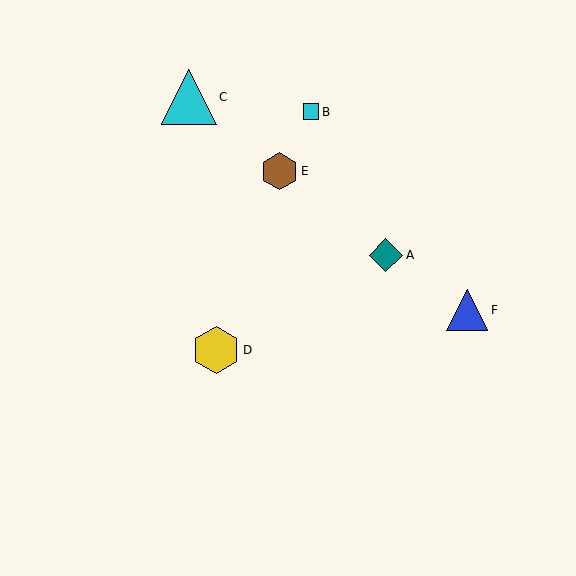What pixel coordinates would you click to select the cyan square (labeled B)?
Click at (311, 112) to select the cyan square B.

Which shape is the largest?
The cyan triangle (labeled C) is the largest.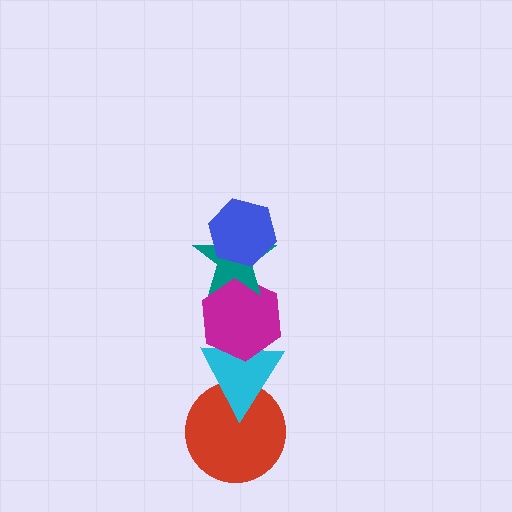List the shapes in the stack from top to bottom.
From top to bottom: the blue hexagon, the teal star, the magenta hexagon, the cyan triangle, the red circle.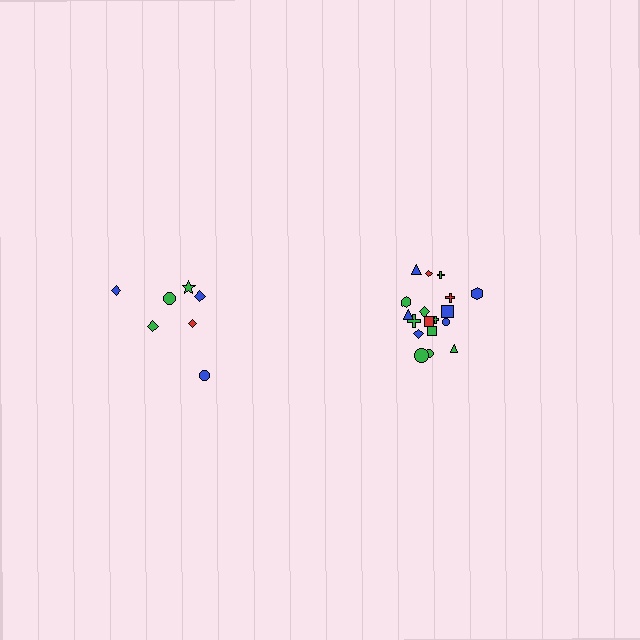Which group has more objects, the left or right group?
The right group.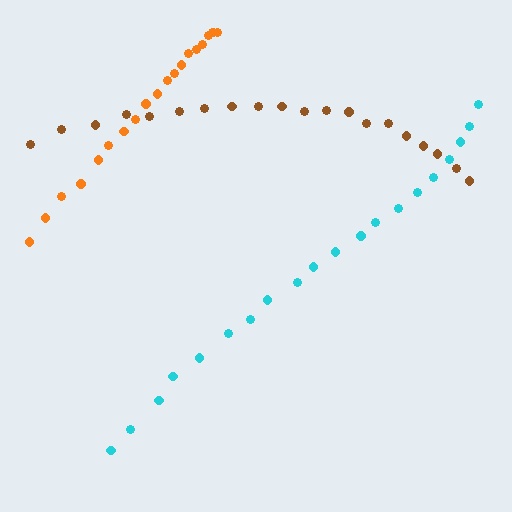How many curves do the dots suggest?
There are 3 distinct paths.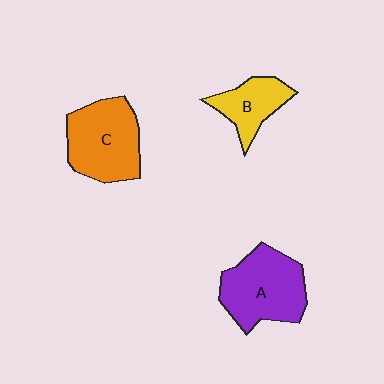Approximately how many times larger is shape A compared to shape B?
Approximately 1.7 times.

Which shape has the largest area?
Shape A (purple).